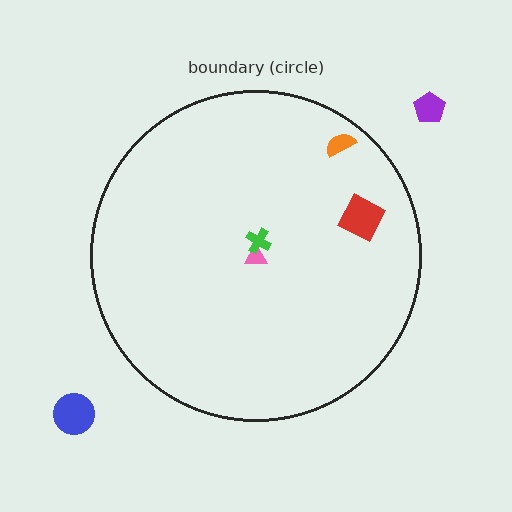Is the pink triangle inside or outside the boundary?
Inside.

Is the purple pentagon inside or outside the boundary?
Outside.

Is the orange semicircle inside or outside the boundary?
Inside.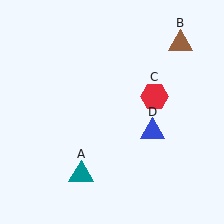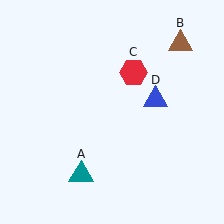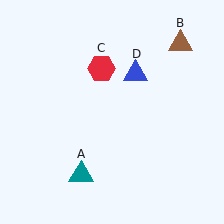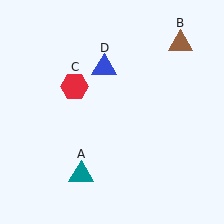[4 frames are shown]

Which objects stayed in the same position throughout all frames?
Teal triangle (object A) and brown triangle (object B) remained stationary.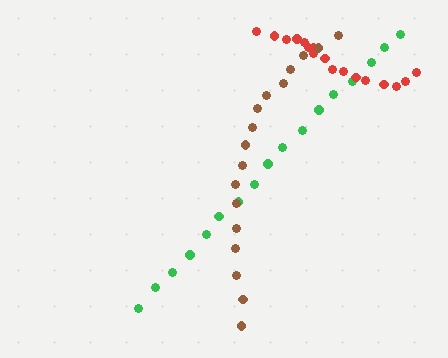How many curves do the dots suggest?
There are 3 distinct paths.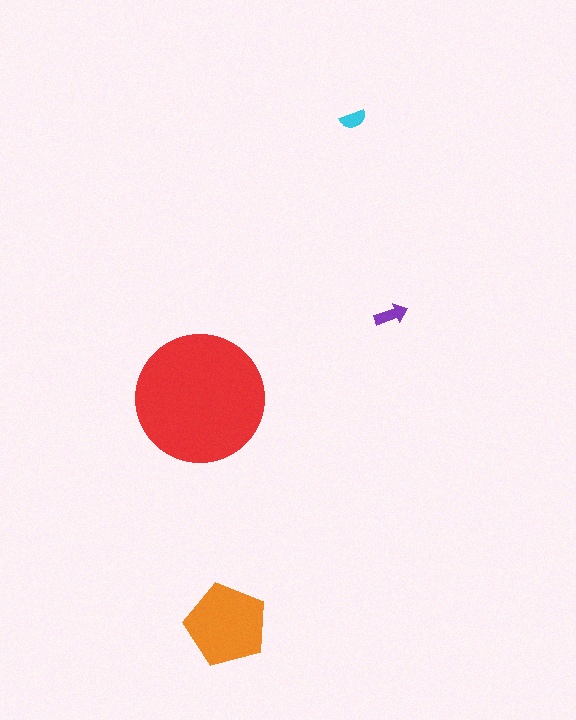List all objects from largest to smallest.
The red circle, the orange pentagon, the purple arrow, the cyan semicircle.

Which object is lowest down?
The orange pentagon is bottommost.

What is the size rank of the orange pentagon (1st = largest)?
2nd.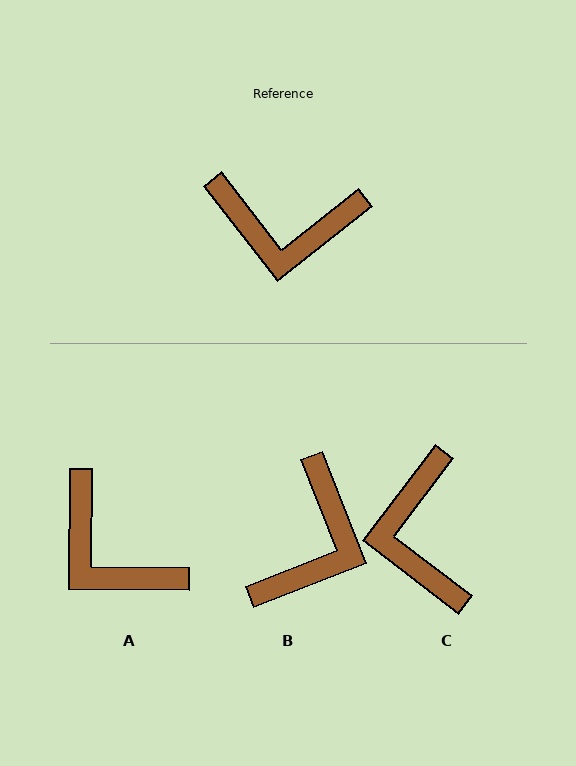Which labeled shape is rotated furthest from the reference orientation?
C, about 75 degrees away.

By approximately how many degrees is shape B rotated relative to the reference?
Approximately 74 degrees counter-clockwise.